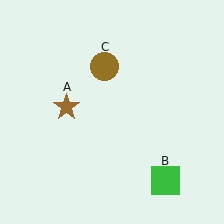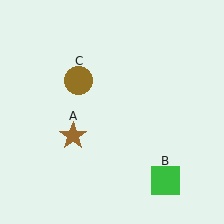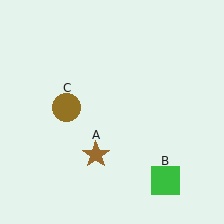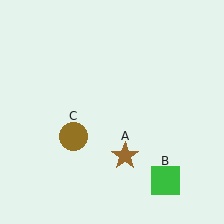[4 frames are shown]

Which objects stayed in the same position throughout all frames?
Green square (object B) remained stationary.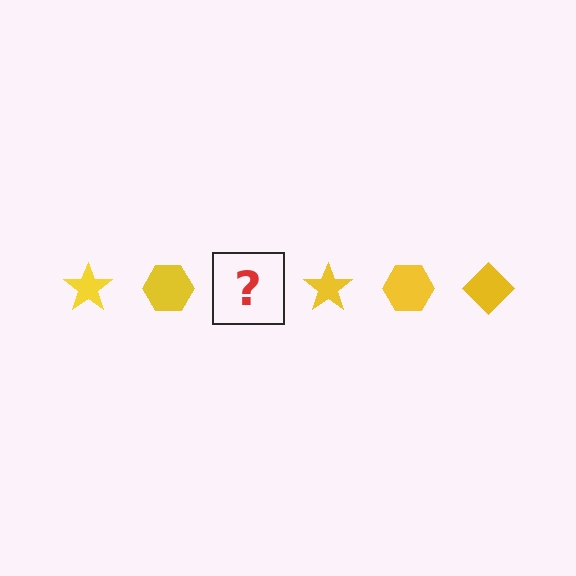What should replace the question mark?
The question mark should be replaced with a yellow diamond.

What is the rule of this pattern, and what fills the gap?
The rule is that the pattern cycles through star, hexagon, diamond shapes in yellow. The gap should be filled with a yellow diamond.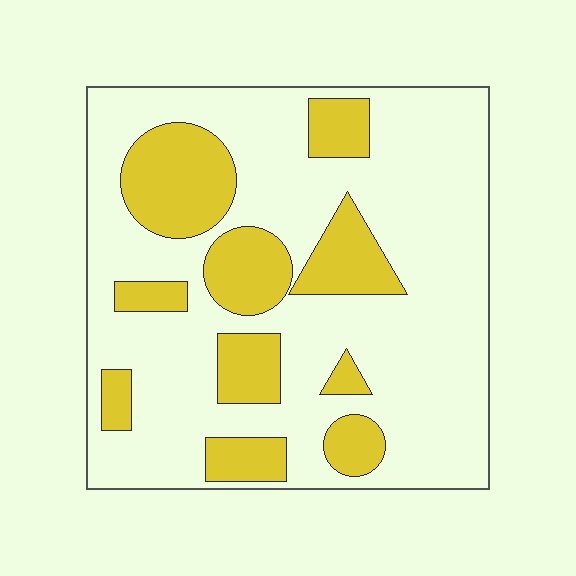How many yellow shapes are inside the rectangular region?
10.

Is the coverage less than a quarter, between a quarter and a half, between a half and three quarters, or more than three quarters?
Between a quarter and a half.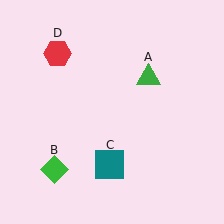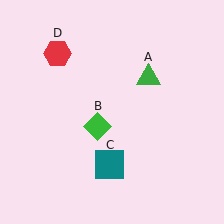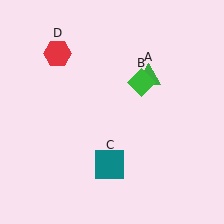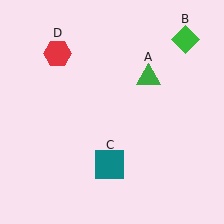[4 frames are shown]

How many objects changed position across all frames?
1 object changed position: green diamond (object B).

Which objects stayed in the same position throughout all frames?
Green triangle (object A) and teal square (object C) and red hexagon (object D) remained stationary.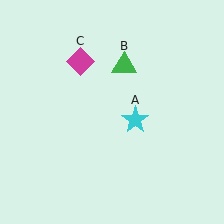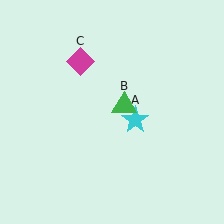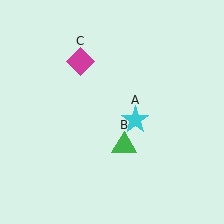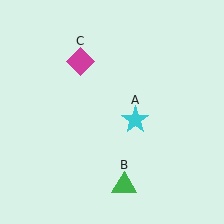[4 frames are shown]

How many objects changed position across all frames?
1 object changed position: green triangle (object B).